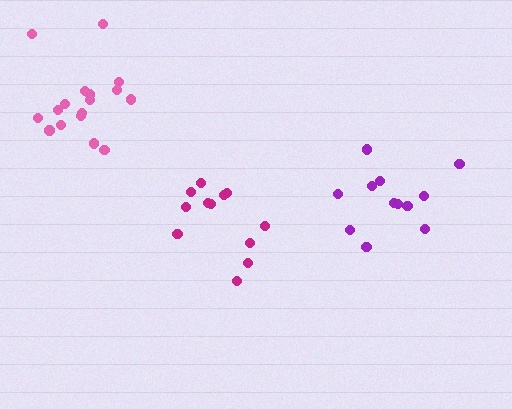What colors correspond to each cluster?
The clusters are colored: magenta, purple, pink.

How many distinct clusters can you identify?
There are 3 distinct clusters.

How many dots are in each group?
Group 1: 12 dots, Group 2: 12 dots, Group 3: 17 dots (41 total).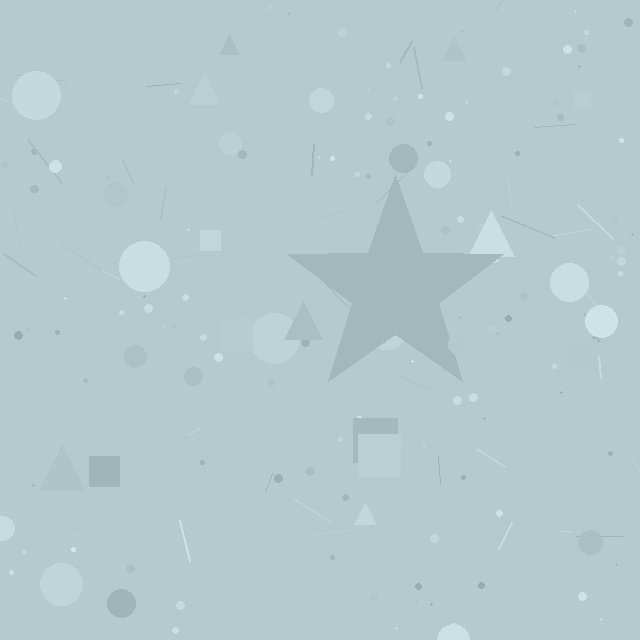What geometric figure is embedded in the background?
A star is embedded in the background.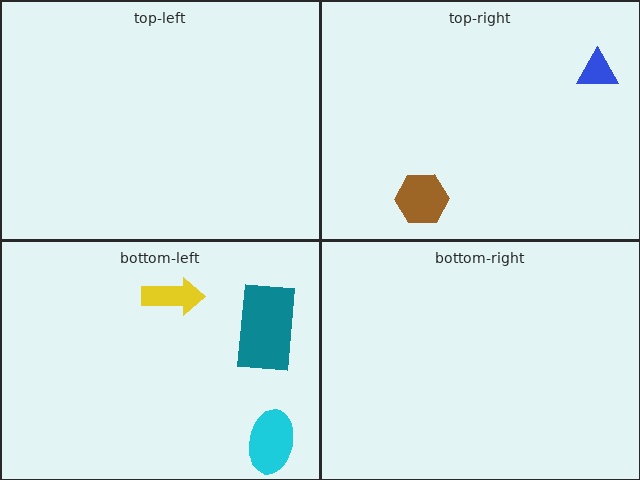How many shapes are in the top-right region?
2.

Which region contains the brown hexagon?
The top-right region.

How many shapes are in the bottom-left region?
3.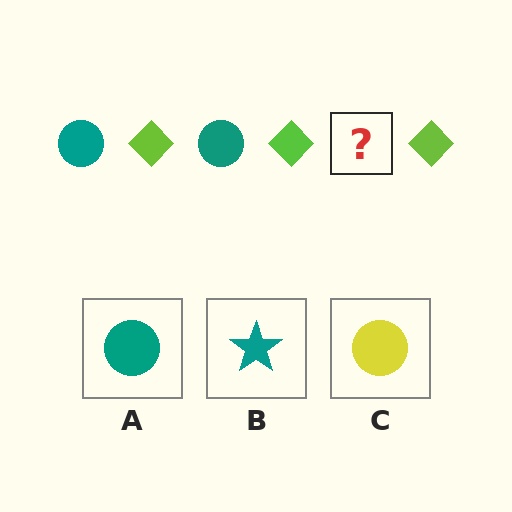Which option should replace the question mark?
Option A.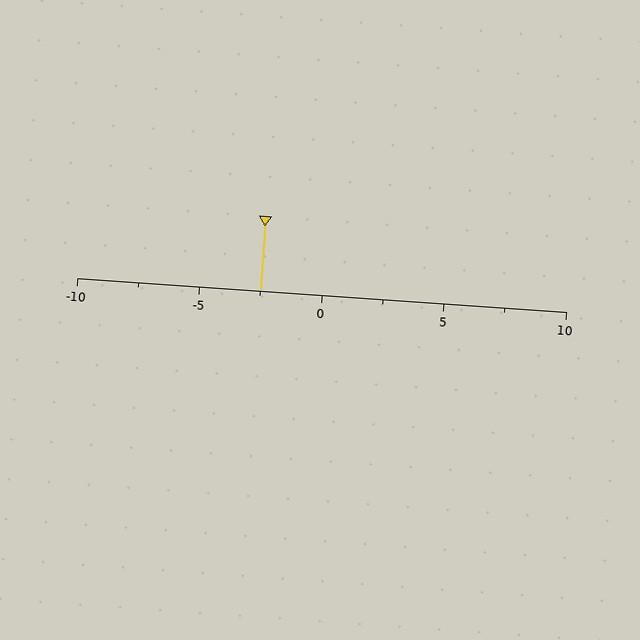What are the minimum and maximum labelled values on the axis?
The axis runs from -10 to 10.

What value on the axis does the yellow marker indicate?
The marker indicates approximately -2.5.